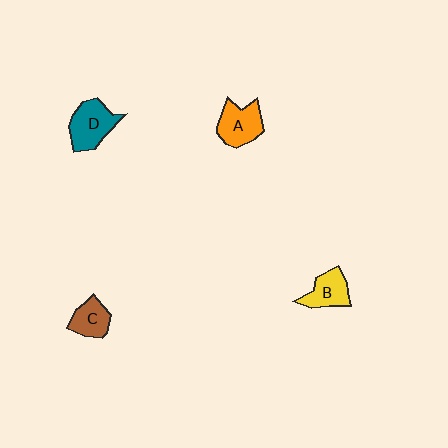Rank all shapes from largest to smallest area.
From largest to smallest: D (teal), A (orange), B (yellow), C (brown).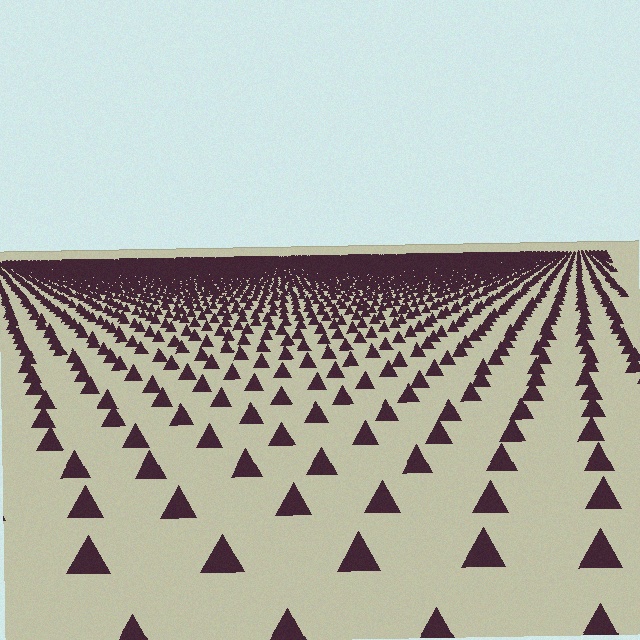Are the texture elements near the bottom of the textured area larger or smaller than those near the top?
Larger. Near the bottom, elements are closer to the viewer and appear at a bigger on-screen size.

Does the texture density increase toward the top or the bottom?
Density increases toward the top.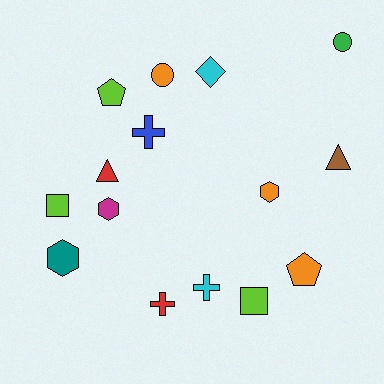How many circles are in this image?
There are 2 circles.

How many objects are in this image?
There are 15 objects.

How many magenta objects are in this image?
There is 1 magenta object.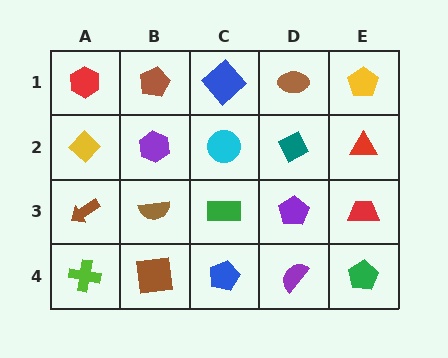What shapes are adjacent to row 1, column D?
A teal diamond (row 2, column D), a blue diamond (row 1, column C), a yellow pentagon (row 1, column E).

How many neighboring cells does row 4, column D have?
3.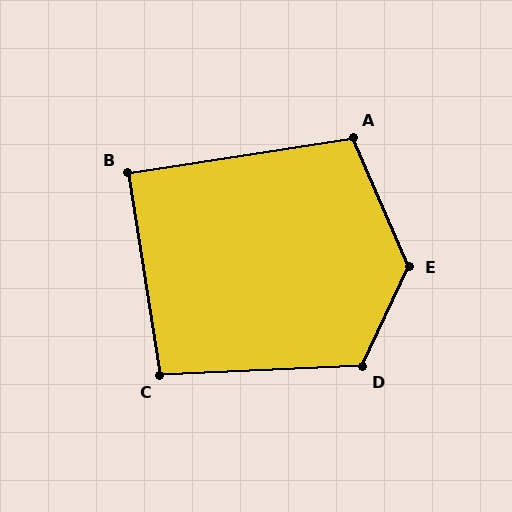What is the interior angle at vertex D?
Approximately 118 degrees (obtuse).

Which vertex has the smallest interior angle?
B, at approximately 90 degrees.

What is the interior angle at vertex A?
Approximately 105 degrees (obtuse).